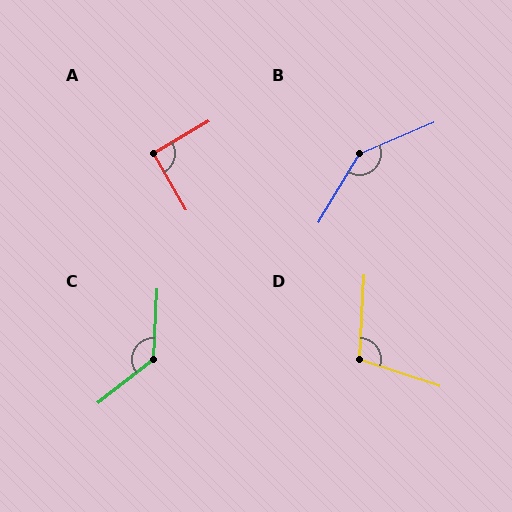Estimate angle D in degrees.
Approximately 105 degrees.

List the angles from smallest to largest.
A (91°), D (105°), C (131°), B (144°).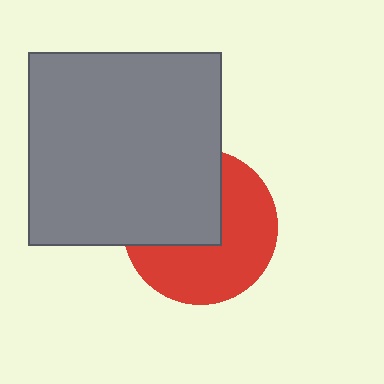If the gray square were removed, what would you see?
You would see the complete red circle.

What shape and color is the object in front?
The object in front is a gray square.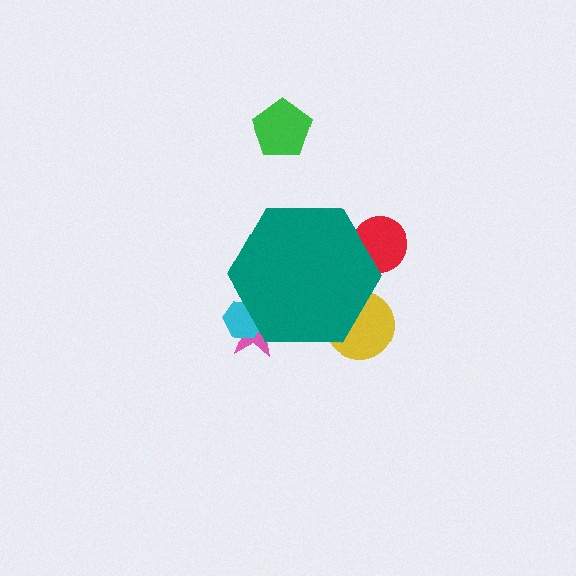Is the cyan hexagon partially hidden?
Yes, the cyan hexagon is partially hidden behind the teal hexagon.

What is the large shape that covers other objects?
A teal hexagon.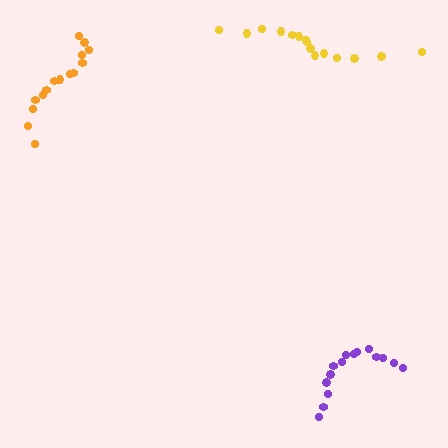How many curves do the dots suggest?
There are 3 distinct paths.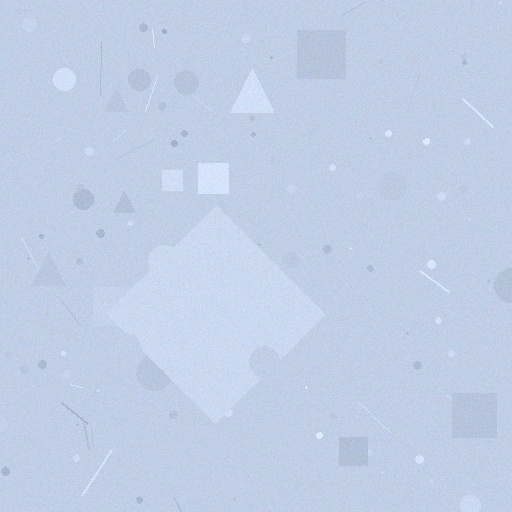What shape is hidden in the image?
A diamond is hidden in the image.